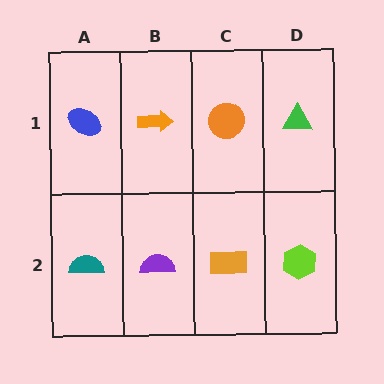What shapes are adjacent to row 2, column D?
A green triangle (row 1, column D), an orange rectangle (row 2, column C).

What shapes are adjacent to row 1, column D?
A lime hexagon (row 2, column D), an orange circle (row 1, column C).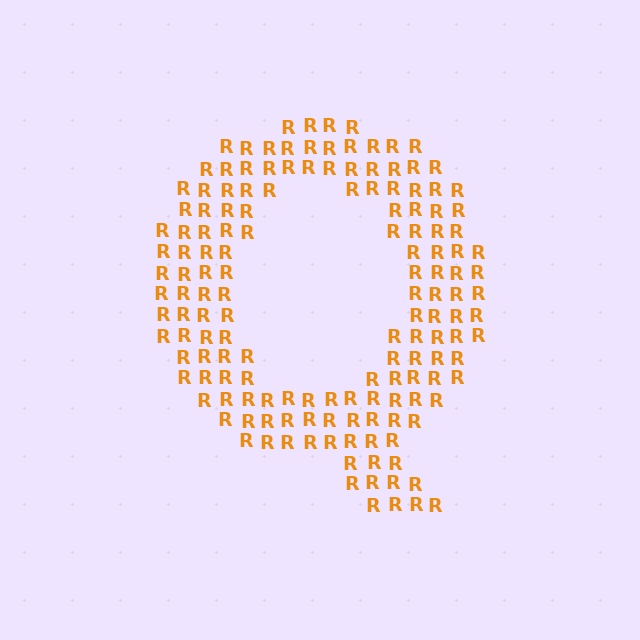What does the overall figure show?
The overall figure shows the letter Q.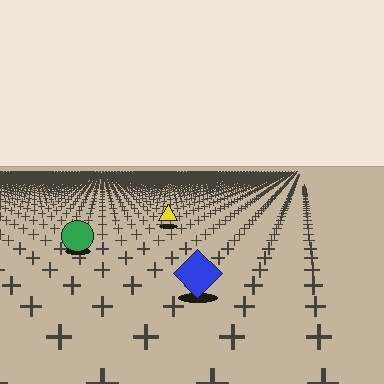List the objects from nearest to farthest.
From nearest to farthest: the blue diamond, the green circle, the yellow triangle.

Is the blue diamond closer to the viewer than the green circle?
Yes. The blue diamond is closer — you can tell from the texture gradient: the ground texture is coarser near it.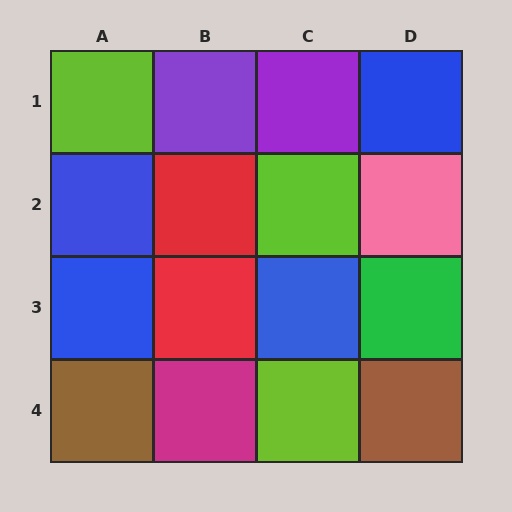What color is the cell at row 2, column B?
Red.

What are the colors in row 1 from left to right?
Lime, purple, purple, blue.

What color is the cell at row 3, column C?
Blue.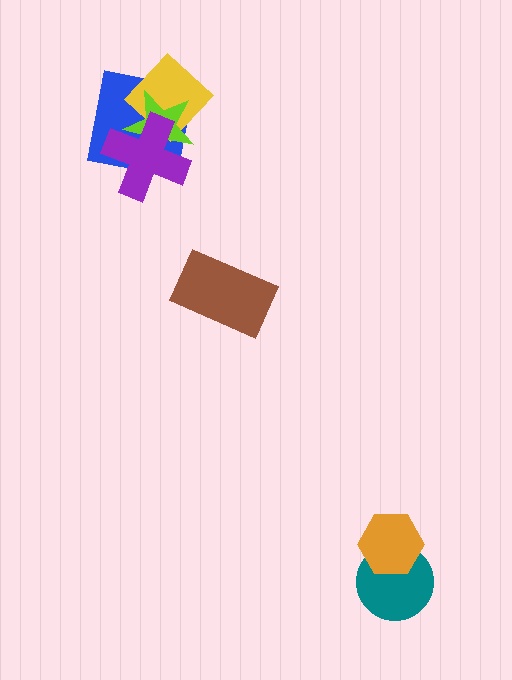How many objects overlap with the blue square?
3 objects overlap with the blue square.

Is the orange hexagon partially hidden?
No, no other shape covers it.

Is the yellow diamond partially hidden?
Yes, it is partially covered by another shape.